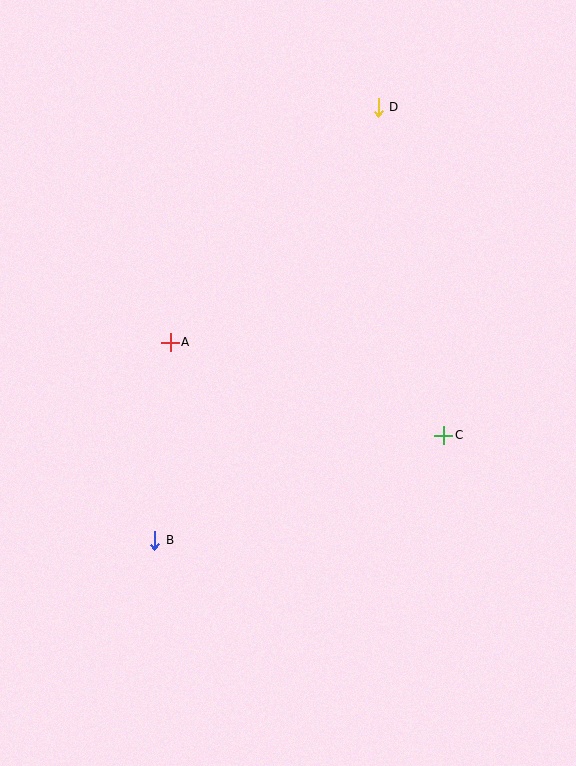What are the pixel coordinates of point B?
Point B is at (155, 541).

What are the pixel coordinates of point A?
Point A is at (170, 342).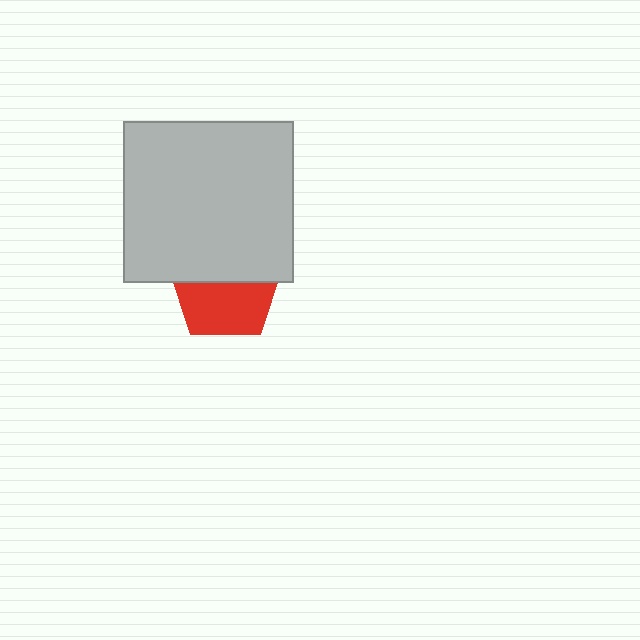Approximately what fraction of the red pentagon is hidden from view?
Roughly 48% of the red pentagon is hidden behind the light gray rectangle.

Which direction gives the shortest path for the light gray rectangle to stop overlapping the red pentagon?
Moving up gives the shortest separation.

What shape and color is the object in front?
The object in front is a light gray rectangle.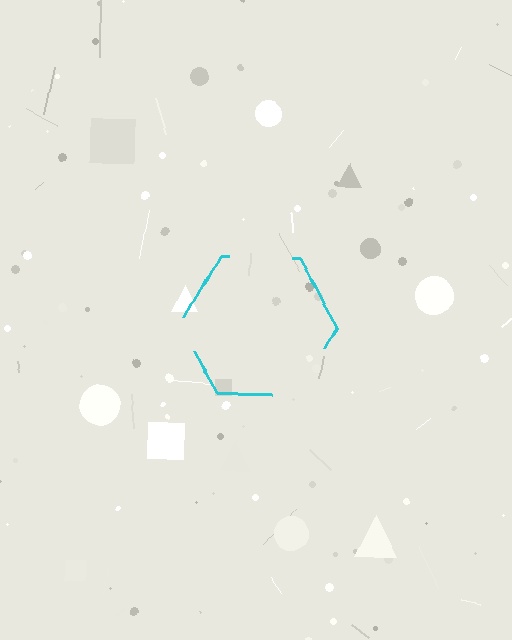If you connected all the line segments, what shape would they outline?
They would outline a hexagon.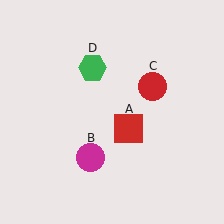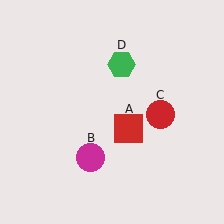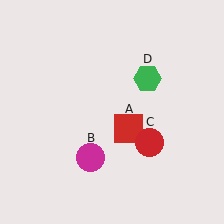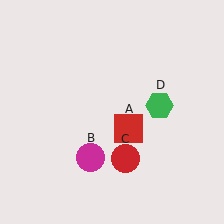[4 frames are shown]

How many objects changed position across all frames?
2 objects changed position: red circle (object C), green hexagon (object D).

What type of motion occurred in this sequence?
The red circle (object C), green hexagon (object D) rotated clockwise around the center of the scene.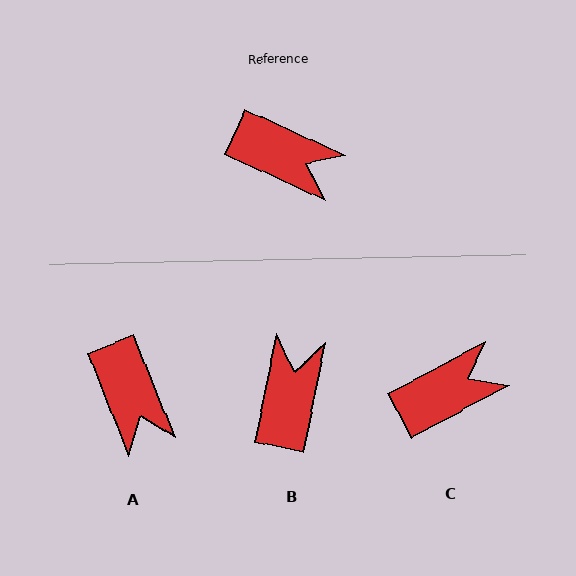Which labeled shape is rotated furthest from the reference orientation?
B, about 103 degrees away.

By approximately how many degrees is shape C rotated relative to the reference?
Approximately 53 degrees counter-clockwise.